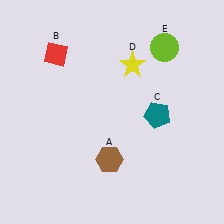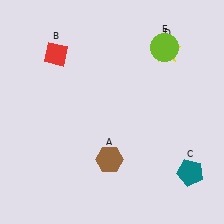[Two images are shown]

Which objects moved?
The objects that moved are: the teal pentagon (C), the yellow star (D).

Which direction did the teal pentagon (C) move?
The teal pentagon (C) moved down.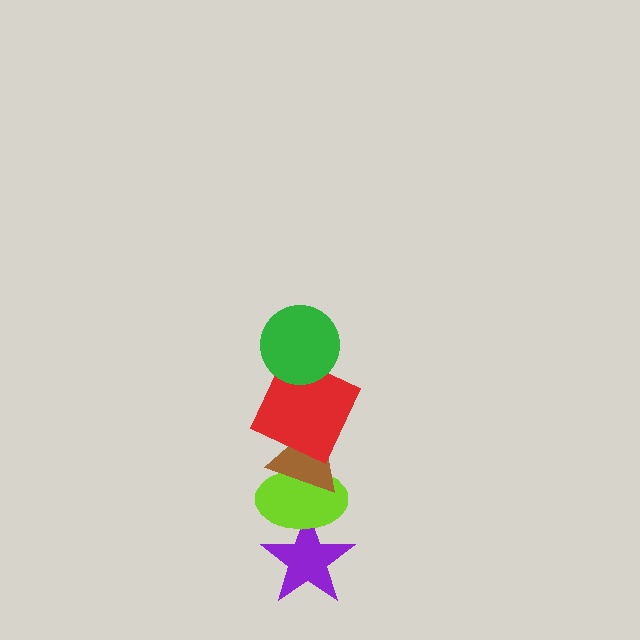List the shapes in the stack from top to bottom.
From top to bottom: the green circle, the red square, the brown triangle, the lime ellipse, the purple star.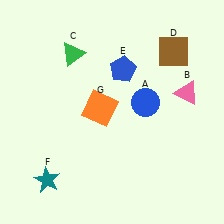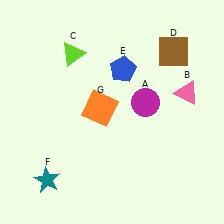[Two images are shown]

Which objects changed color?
A changed from blue to magenta. C changed from green to lime.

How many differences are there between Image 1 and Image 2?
There are 2 differences between the two images.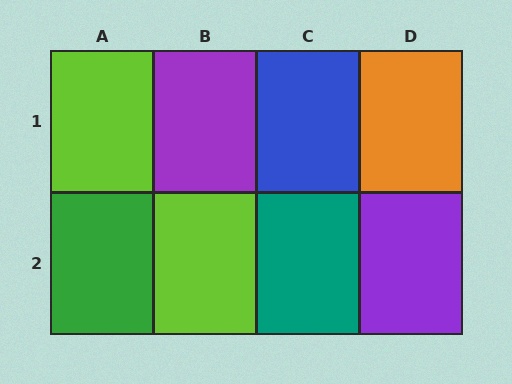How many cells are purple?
2 cells are purple.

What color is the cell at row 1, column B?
Purple.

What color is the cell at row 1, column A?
Lime.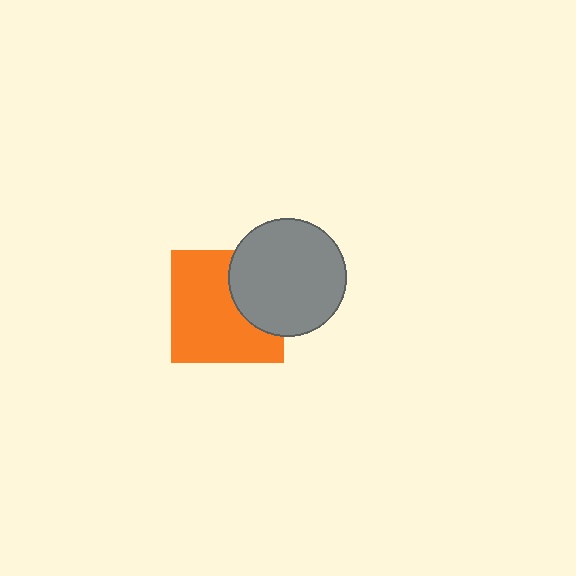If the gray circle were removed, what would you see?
You would see the complete orange square.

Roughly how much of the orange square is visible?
Most of it is visible (roughly 69%).